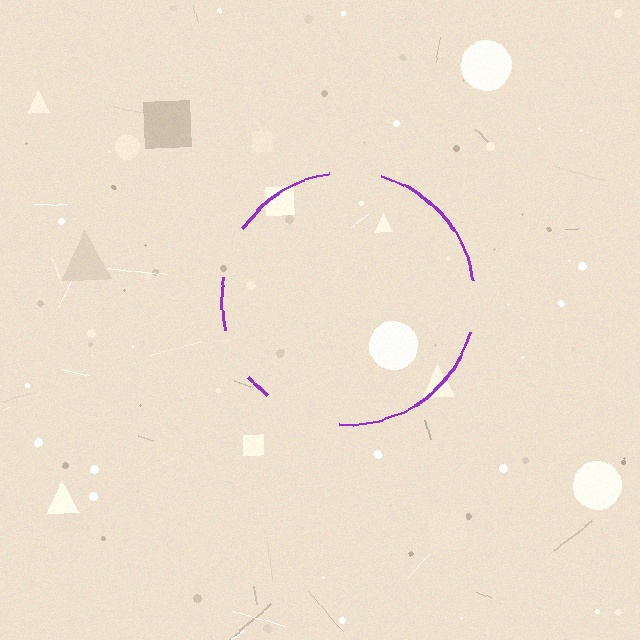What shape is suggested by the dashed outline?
The dashed outline suggests a circle.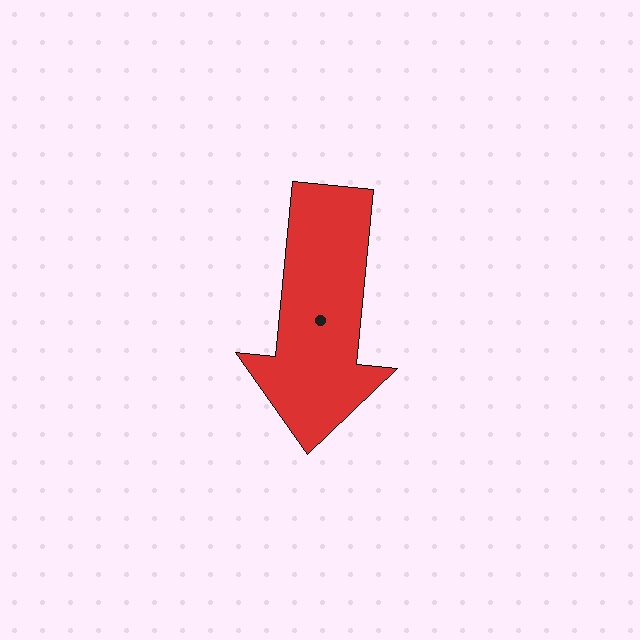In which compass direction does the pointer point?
South.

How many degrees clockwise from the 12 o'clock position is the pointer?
Approximately 185 degrees.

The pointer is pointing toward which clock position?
Roughly 6 o'clock.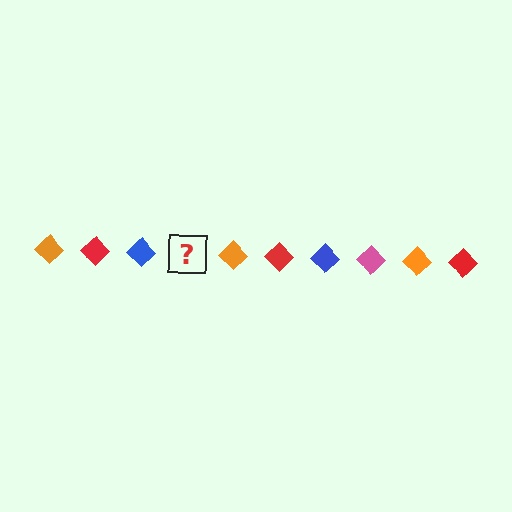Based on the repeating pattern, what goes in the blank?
The blank should be a pink diamond.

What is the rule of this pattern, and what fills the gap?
The rule is that the pattern cycles through orange, red, blue, pink diamonds. The gap should be filled with a pink diamond.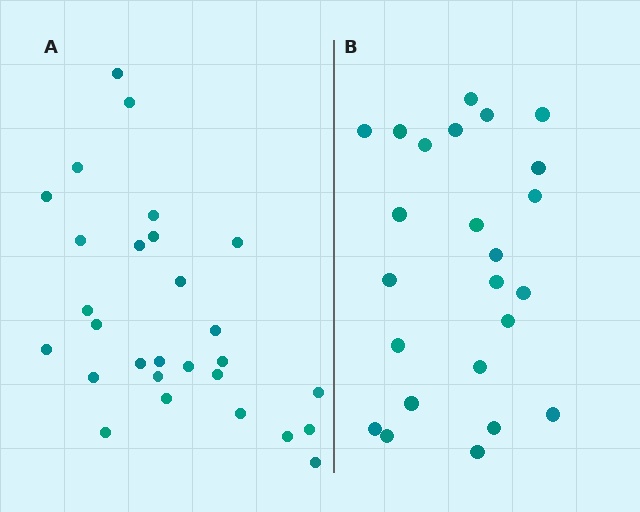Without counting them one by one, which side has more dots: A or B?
Region A (the left region) has more dots.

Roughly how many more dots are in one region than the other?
Region A has about 4 more dots than region B.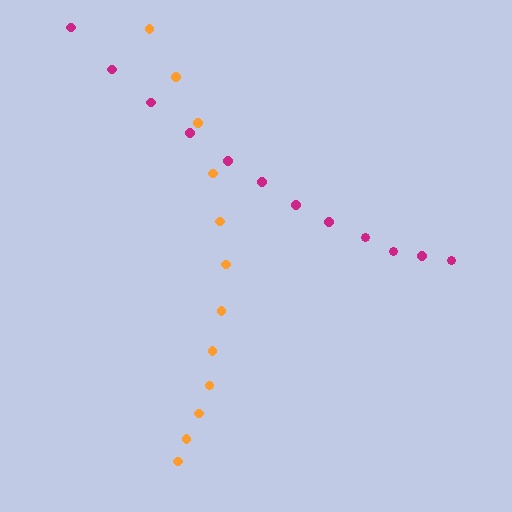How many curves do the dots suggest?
There are 2 distinct paths.